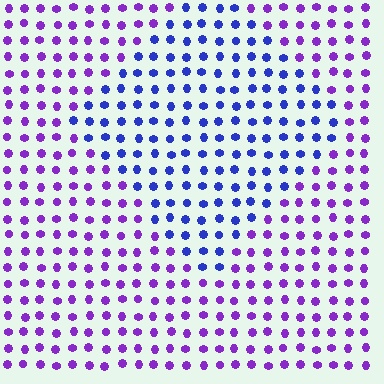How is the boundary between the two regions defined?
The boundary is defined purely by a slight shift in hue (about 42 degrees). Spacing, size, and orientation are identical on both sides.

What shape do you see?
I see a diamond.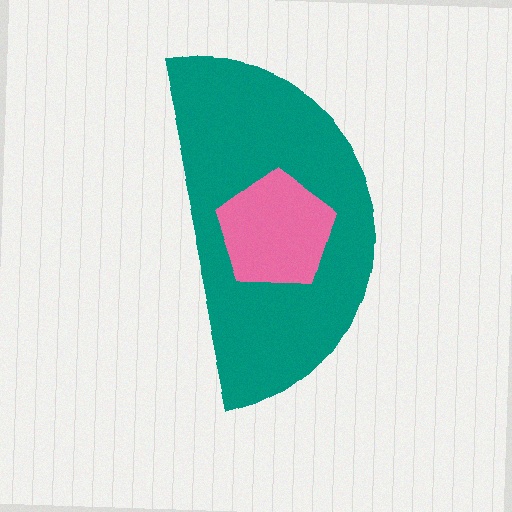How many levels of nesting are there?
2.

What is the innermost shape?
The pink pentagon.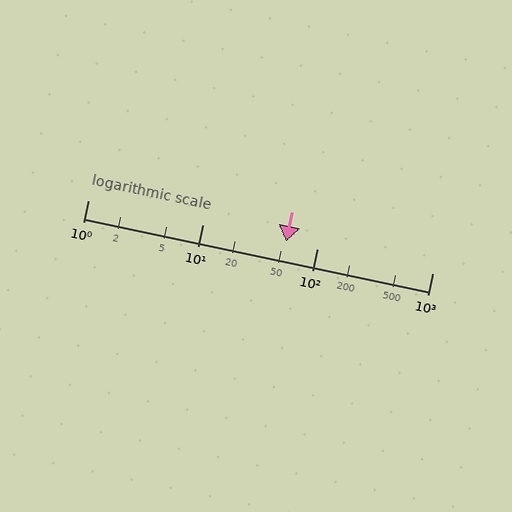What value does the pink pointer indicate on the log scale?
The pointer indicates approximately 53.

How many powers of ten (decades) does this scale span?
The scale spans 3 decades, from 1 to 1000.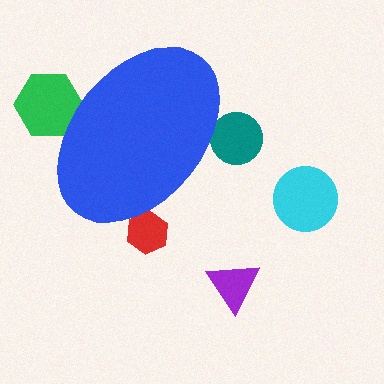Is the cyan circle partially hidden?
No, the cyan circle is fully visible.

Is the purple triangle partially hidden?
No, the purple triangle is fully visible.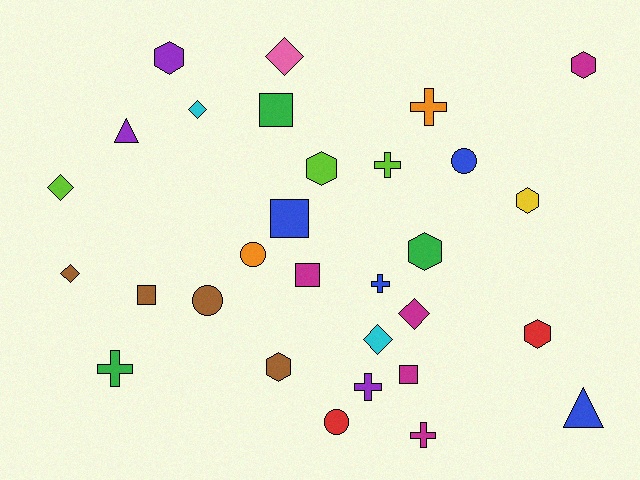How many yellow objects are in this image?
There is 1 yellow object.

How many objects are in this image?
There are 30 objects.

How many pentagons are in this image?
There are no pentagons.